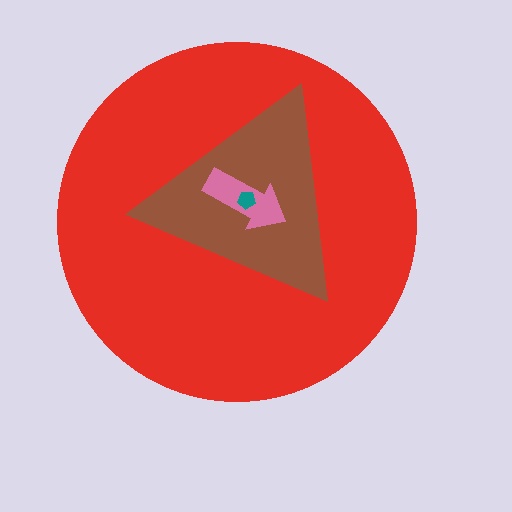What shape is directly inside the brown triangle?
The pink arrow.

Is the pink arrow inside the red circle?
Yes.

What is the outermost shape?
The red circle.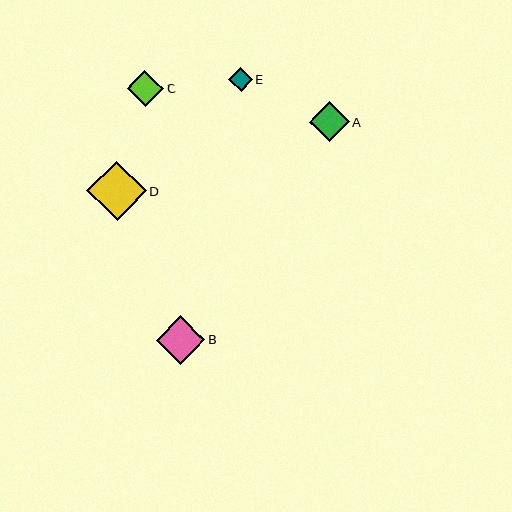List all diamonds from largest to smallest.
From largest to smallest: D, B, A, C, E.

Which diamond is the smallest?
Diamond E is the smallest with a size of approximately 24 pixels.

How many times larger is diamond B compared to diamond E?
Diamond B is approximately 2.0 times the size of diamond E.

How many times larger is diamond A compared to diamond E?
Diamond A is approximately 1.7 times the size of diamond E.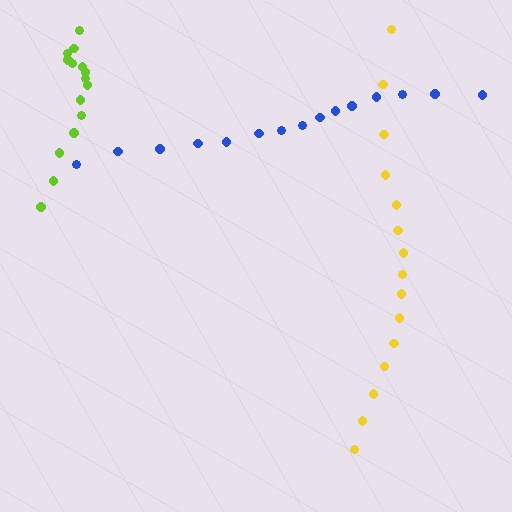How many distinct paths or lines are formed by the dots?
There are 3 distinct paths.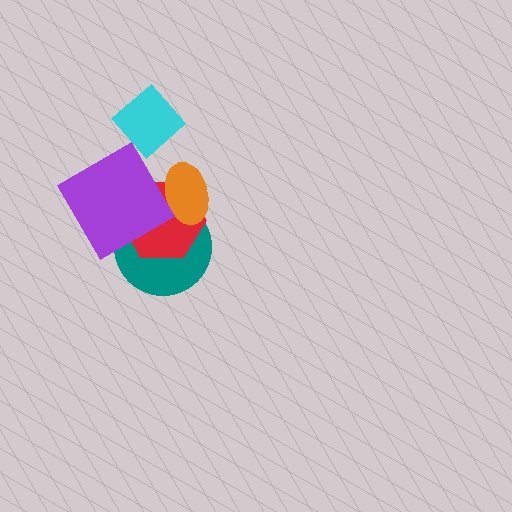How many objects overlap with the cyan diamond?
0 objects overlap with the cyan diamond.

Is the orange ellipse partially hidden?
No, no other shape covers it.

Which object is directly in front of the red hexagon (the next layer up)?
The orange ellipse is directly in front of the red hexagon.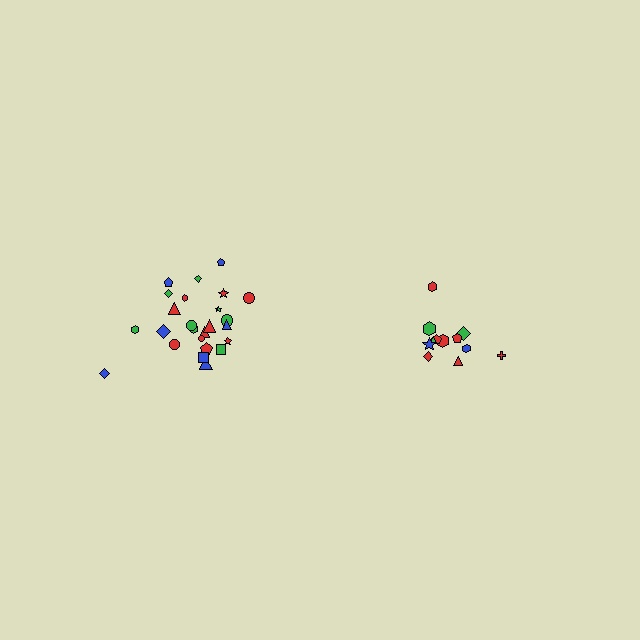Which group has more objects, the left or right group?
The left group.